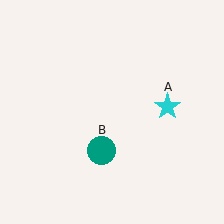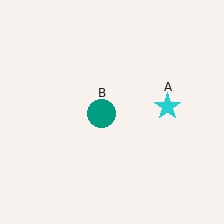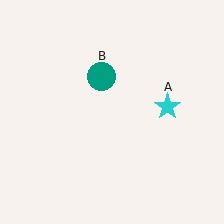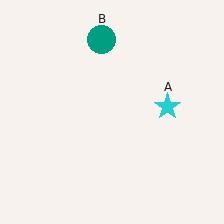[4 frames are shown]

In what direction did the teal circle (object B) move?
The teal circle (object B) moved up.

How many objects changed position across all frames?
1 object changed position: teal circle (object B).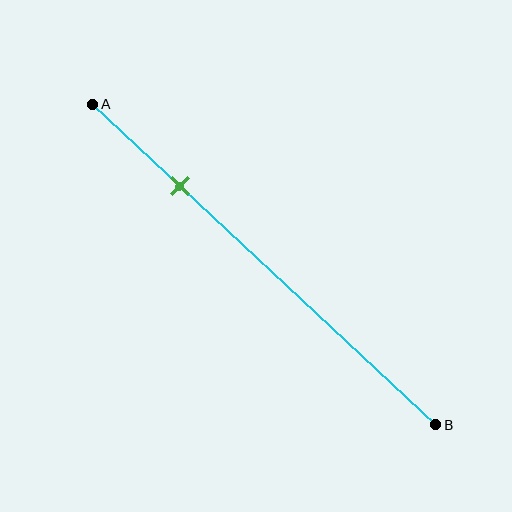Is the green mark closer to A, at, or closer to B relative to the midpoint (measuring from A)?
The green mark is closer to point A than the midpoint of segment AB.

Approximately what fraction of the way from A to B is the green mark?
The green mark is approximately 25% of the way from A to B.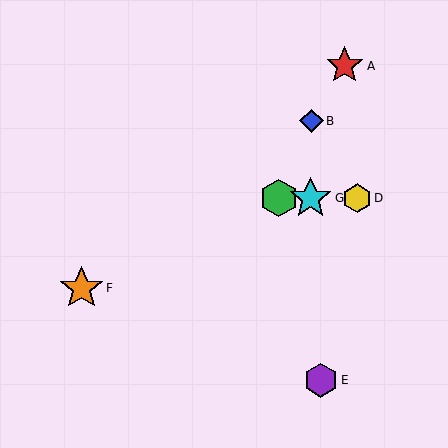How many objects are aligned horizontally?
3 objects (C, D, G) are aligned horizontally.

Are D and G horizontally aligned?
Yes, both are at y≈198.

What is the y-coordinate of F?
Object F is at y≈288.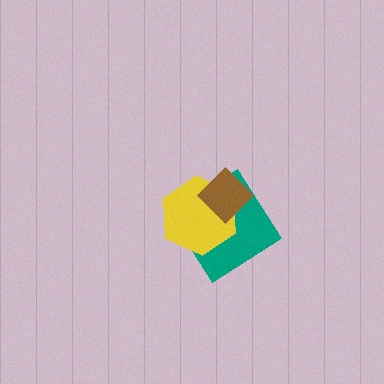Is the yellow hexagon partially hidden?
Yes, it is partially covered by another shape.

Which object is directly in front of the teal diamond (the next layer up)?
The yellow hexagon is directly in front of the teal diamond.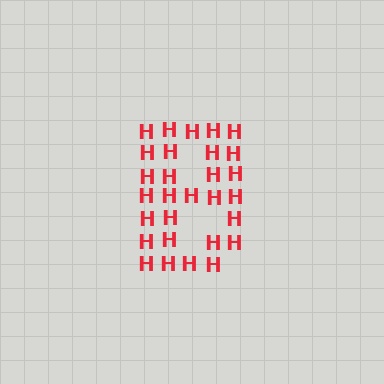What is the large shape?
The large shape is the letter B.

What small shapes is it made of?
It is made of small letter H's.